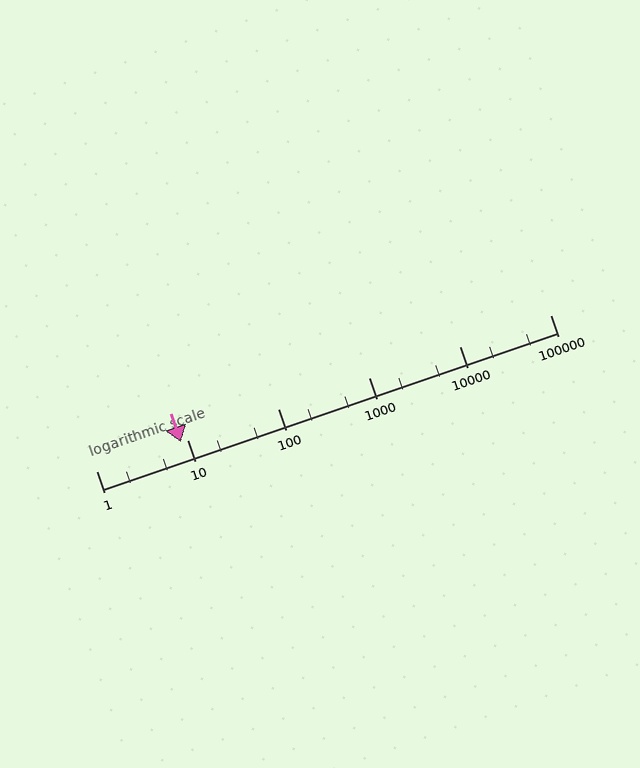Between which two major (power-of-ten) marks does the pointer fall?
The pointer is between 1 and 10.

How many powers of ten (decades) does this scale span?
The scale spans 5 decades, from 1 to 100000.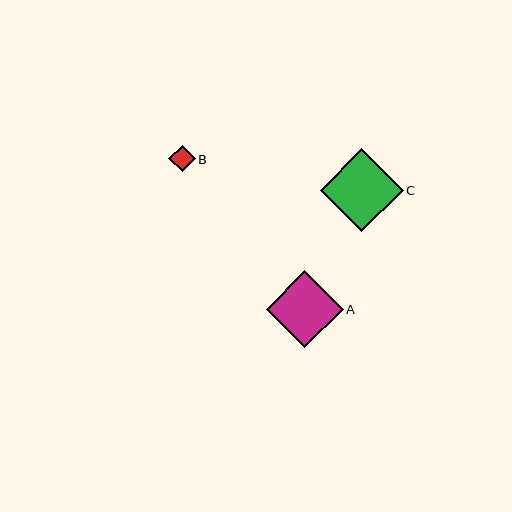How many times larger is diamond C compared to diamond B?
Diamond C is approximately 3.1 times the size of diamond B.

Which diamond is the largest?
Diamond C is the largest with a size of approximately 83 pixels.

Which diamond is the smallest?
Diamond B is the smallest with a size of approximately 26 pixels.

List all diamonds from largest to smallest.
From largest to smallest: C, A, B.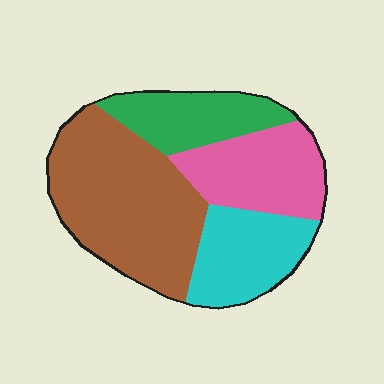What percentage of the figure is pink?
Pink takes up about one fifth (1/5) of the figure.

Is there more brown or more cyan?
Brown.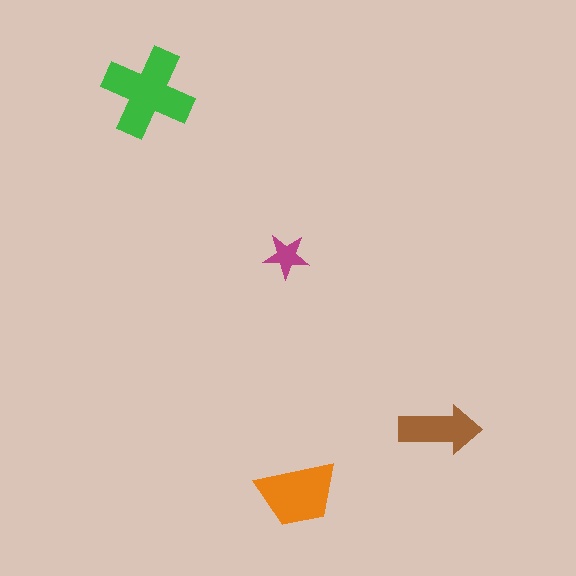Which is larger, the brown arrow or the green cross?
The green cross.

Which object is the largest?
The green cross.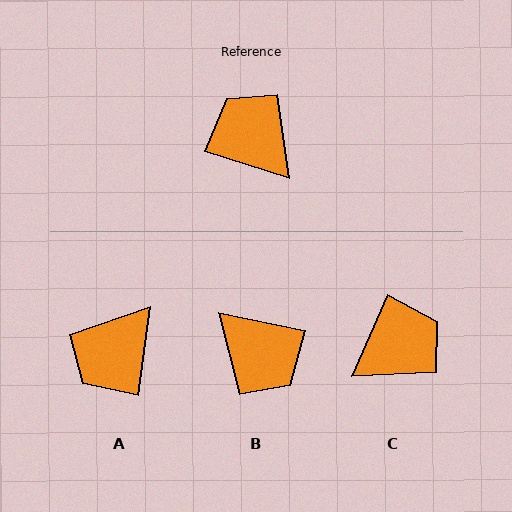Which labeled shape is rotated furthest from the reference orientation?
B, about 174 degrees away.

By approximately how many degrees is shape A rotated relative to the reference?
Approximately 100 degrees counter-clockwise.